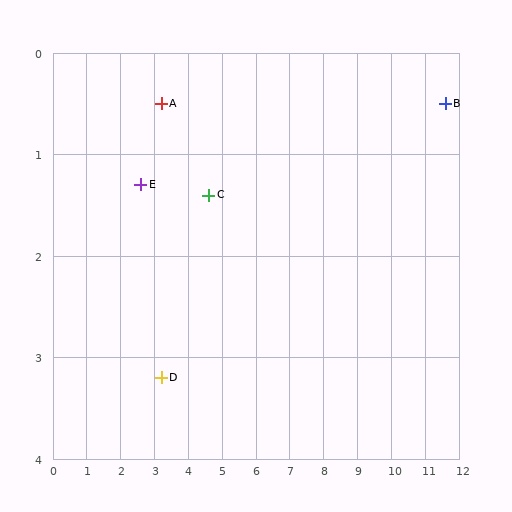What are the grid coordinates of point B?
Point B is at approximately (11.6, 0.5).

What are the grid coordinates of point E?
Point E is at approximately (2.6, 1.3).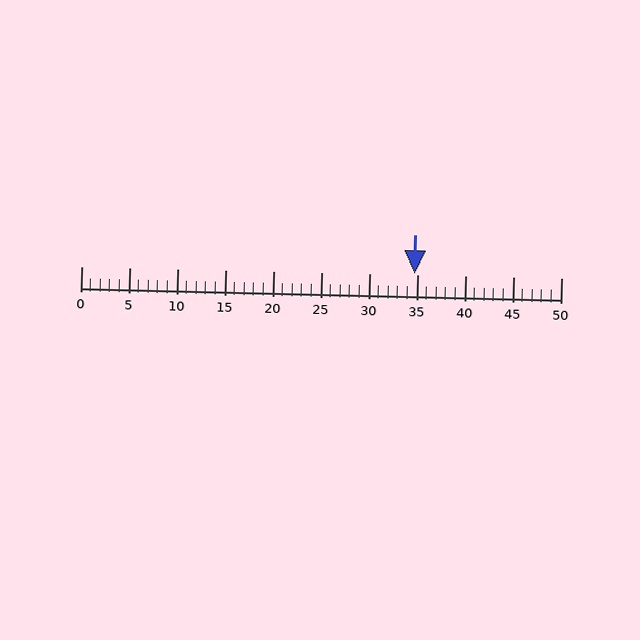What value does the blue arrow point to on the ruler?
The blue arrow points to approximately 35.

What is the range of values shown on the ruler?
The ruler shows values from 0 to 50.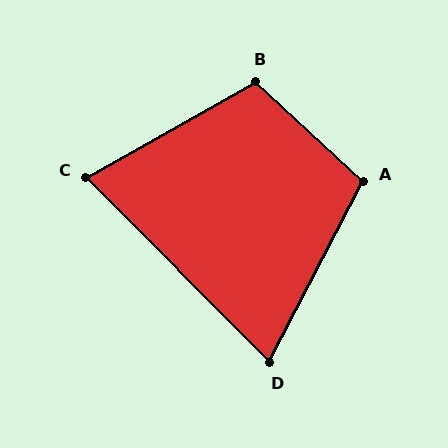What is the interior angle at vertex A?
Approximately 105 degrees (obtuse).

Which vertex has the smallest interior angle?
D, at approximately 72 degrees.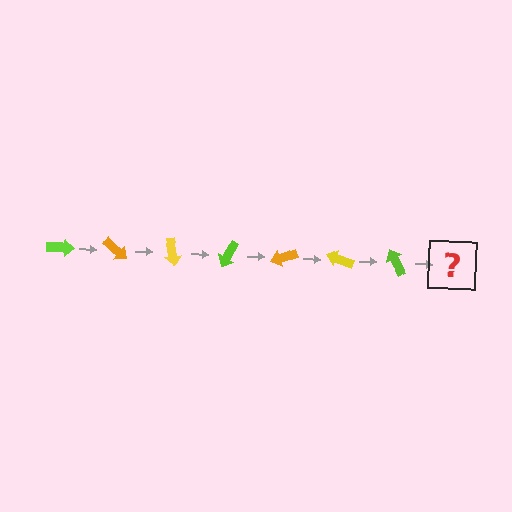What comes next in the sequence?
The next element should be an orange arrow, rotated 280 degrees from the start.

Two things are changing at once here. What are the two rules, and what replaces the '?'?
The two rules are that it rotates 40 degrees each step and the color cycles through lime, orange, and yellow. The '?' should be an orange arrow, rotated 280 degrees from the start.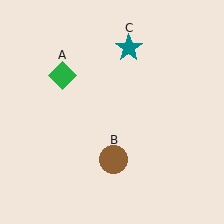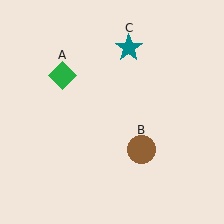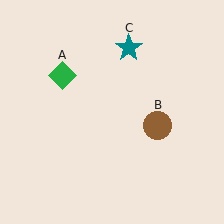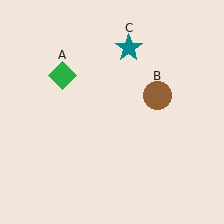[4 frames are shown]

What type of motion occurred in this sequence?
The brown circle (object B) rotated counterclockwise around the center of the scene.